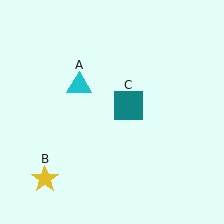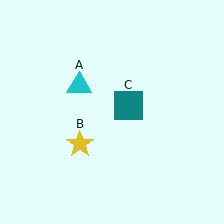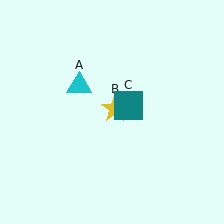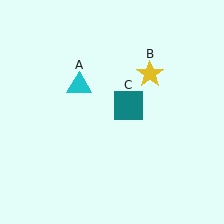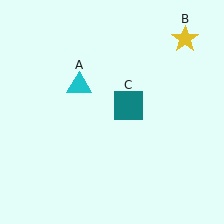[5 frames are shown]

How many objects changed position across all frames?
1 object changed position: yellow star (object B).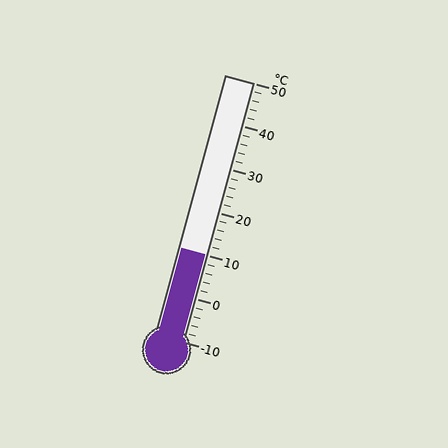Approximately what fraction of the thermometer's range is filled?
The thermometer is filled to approximately 35% of its range.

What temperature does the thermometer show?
The thermometer shows approximately 10°C.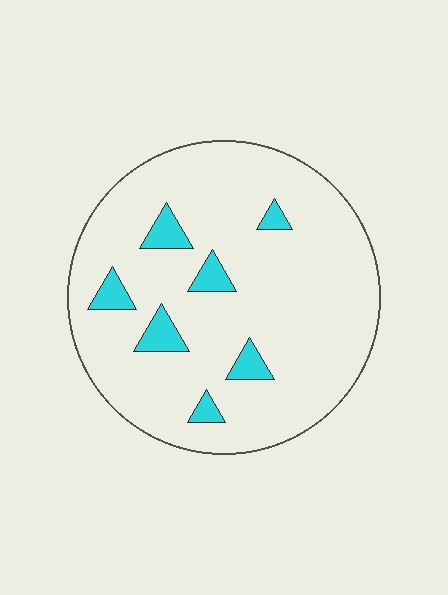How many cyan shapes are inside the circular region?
7.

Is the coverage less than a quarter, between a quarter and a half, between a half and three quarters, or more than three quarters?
Less than a quarter.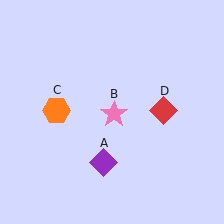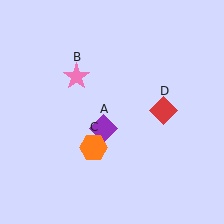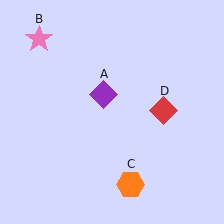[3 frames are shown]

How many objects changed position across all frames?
3 objects changed position: purple diamond (object A), pink star (object B), orange hexagon (object C).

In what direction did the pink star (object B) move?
The pink star (object B) moved up and to the left.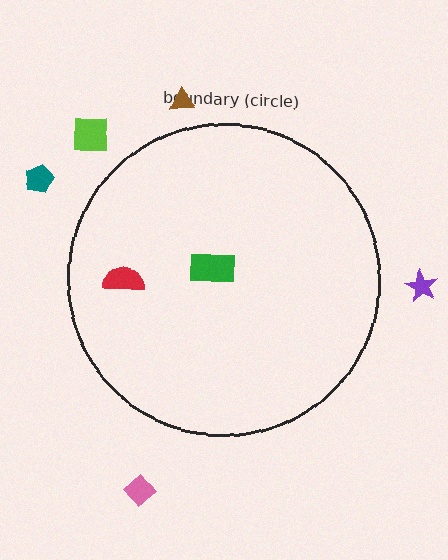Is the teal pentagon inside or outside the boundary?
Outside.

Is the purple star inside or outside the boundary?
Outside.